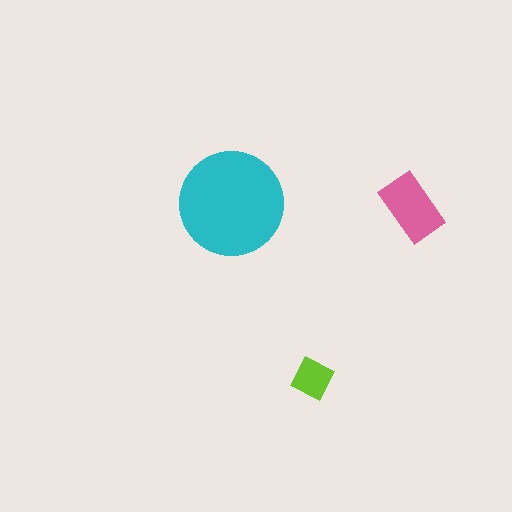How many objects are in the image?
There are 3 objects in the image.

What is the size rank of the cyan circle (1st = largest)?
1st.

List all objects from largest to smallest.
The cyan circle, the pink rectangle, the lime square.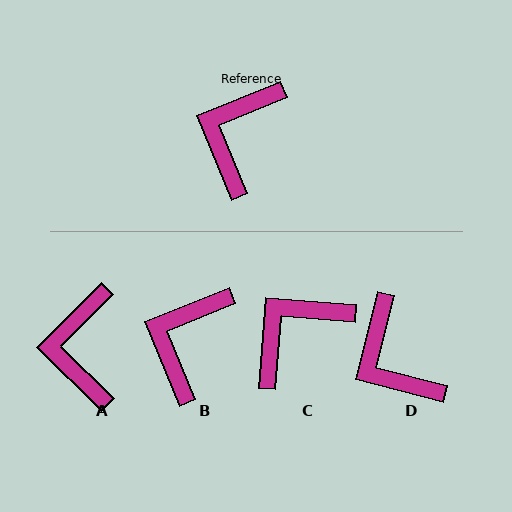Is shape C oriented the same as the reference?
No, it is off by about 27 degrees.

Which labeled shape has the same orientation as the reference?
B.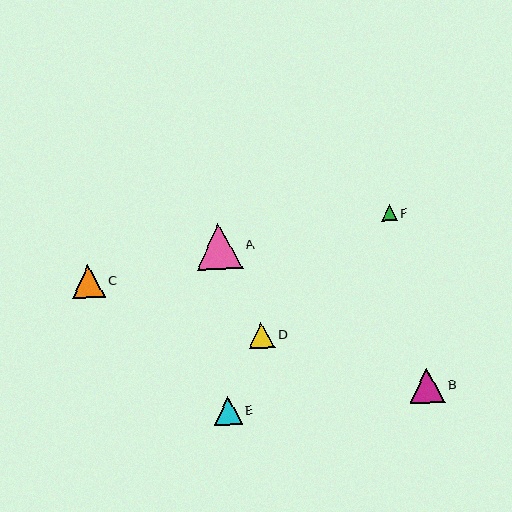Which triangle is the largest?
Triangle A is the largest with a size of approximately 46 pixels.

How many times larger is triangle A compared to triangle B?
Triangle A is approximately 1.3 times the size of triangle B.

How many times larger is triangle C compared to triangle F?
Triangle C is approximately 2.1 times the size of triangle F.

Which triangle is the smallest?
Triangle F is the smallest with a size of approximately 16 pixels.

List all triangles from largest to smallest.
From largest to smallest: A, B, C, E, D, F.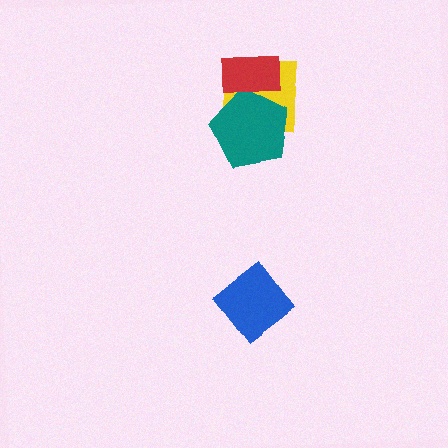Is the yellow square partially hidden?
Yes, it is partially covered by another shape.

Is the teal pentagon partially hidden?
Yes, it is partially covered by another shape.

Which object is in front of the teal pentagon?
The red rectangle is in front of the teal pentagon.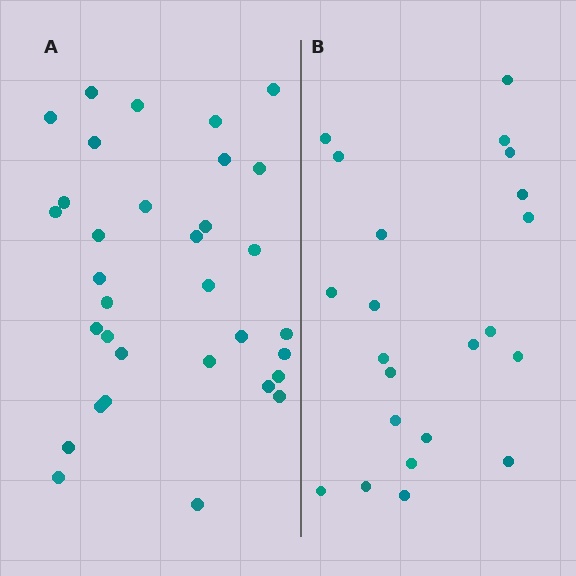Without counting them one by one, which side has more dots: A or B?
Region A (the left region) has more dots.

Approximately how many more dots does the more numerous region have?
Region A has roughly 12 or so more dots than region B.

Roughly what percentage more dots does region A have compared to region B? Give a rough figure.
About 50% more.